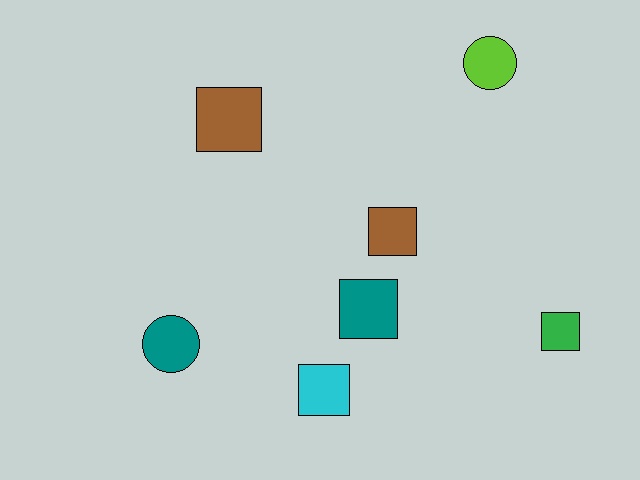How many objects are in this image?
There are 7 objects.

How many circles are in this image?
There are 2 circles.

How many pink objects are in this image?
There are no pink objects.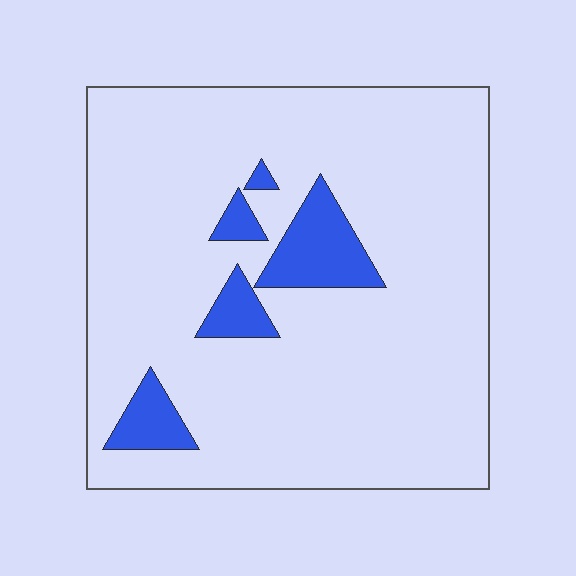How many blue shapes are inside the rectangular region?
5.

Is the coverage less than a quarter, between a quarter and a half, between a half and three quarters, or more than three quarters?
Less than a quarter.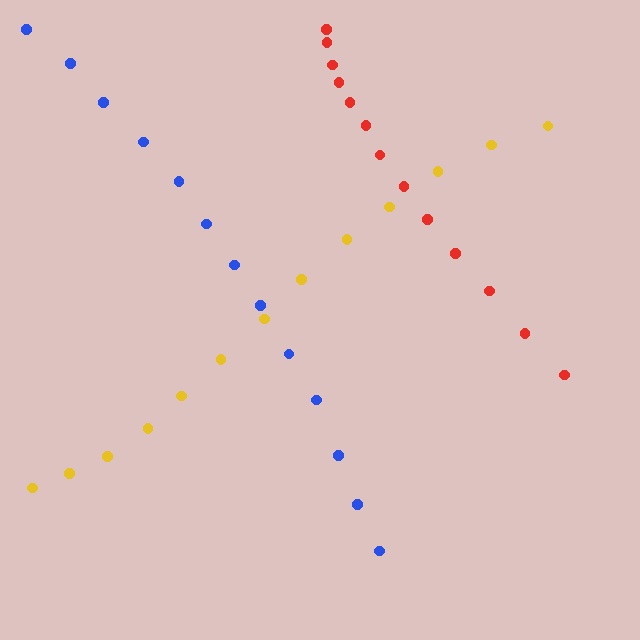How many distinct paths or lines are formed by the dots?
There are 3 distinct paths.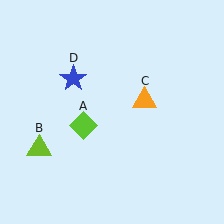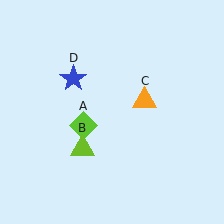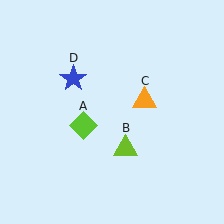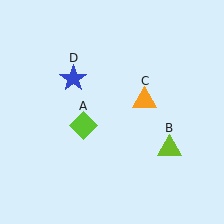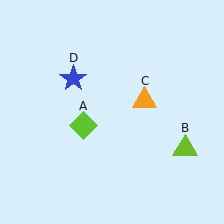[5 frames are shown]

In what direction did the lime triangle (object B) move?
The lime triangle (object B) moved right.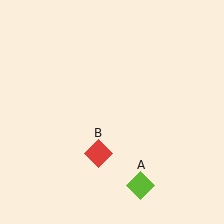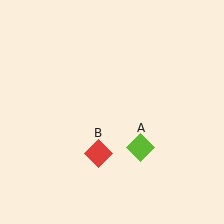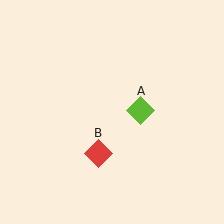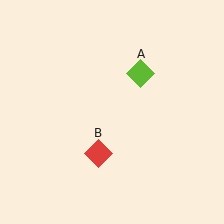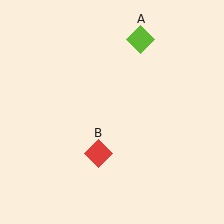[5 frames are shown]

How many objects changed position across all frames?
1 object changed position: lime diamond (object A).